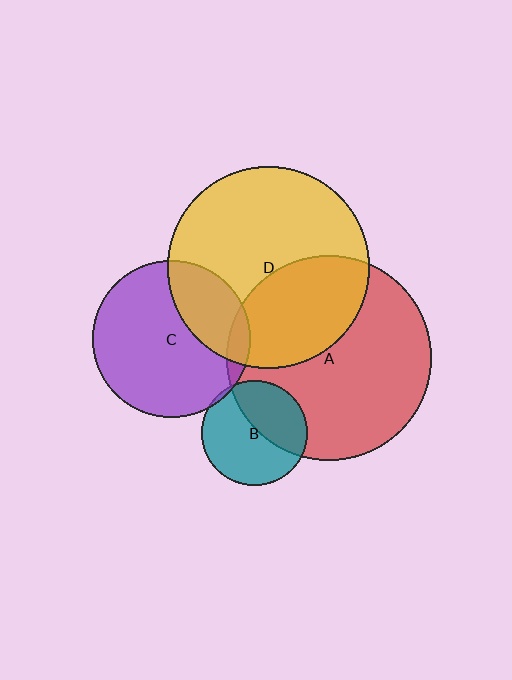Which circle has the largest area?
Circle A (red).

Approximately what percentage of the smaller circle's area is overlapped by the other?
Approximately 30%.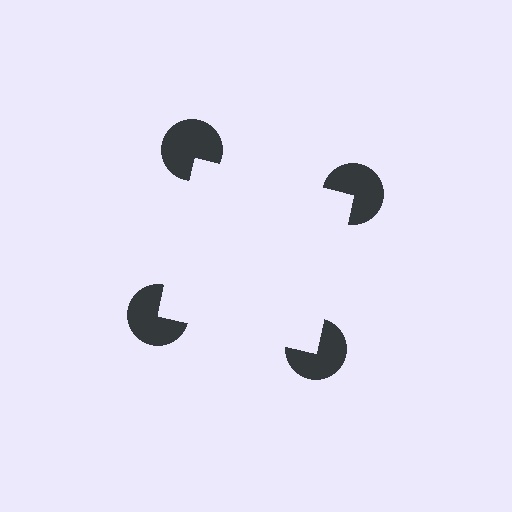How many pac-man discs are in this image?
There are 4 — one at each vertex of the illusory square.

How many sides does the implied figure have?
4 sides.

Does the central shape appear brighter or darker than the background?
It typically appears slightly brighter than the background, even though no actual brightness change is drawn.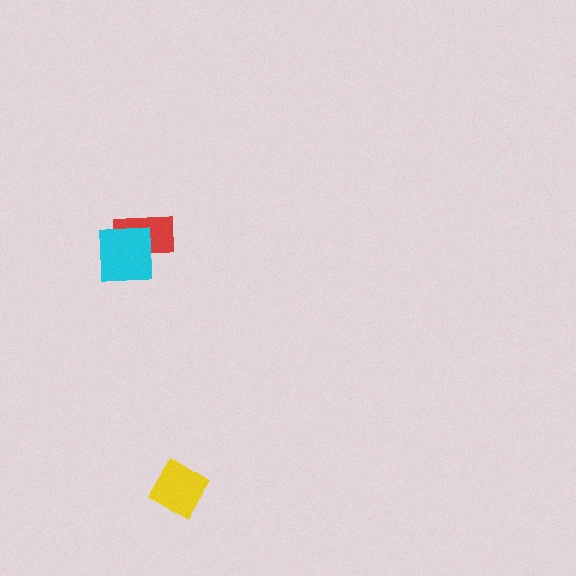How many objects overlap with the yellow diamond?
0 objects overlap with the yellow diamond.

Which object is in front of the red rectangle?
The cyan square is in front of the red rectangle.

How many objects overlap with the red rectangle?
1 object overlaps with the red rectangle.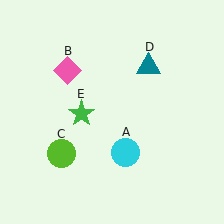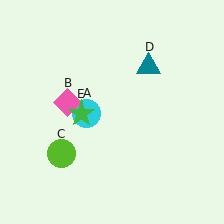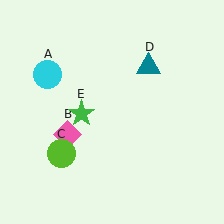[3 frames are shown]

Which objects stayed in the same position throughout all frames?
Lime circle (object C) and teal triangle (object D) and green star (object E) remained stationary.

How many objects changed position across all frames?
2 objects changed position: cyan circle (object A), pink diamond (object B).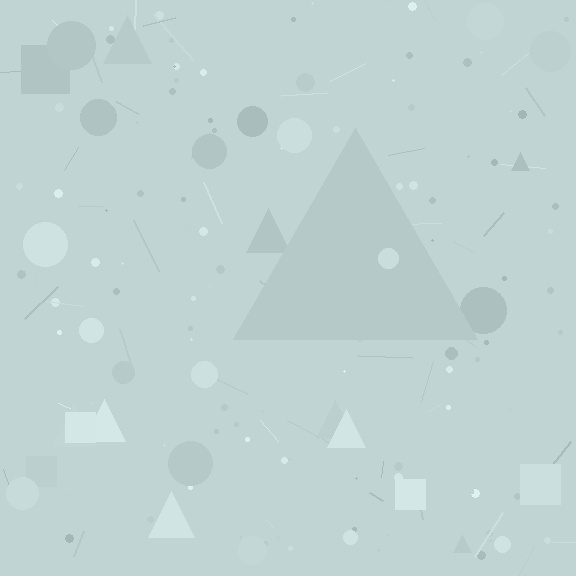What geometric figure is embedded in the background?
A triangle is embedded in the background.